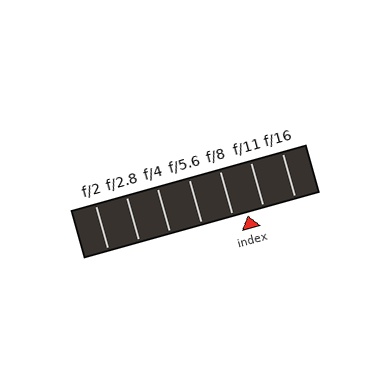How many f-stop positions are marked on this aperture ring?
There are 7 f-stop positions marked.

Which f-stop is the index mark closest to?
The index mark is closest to f/8.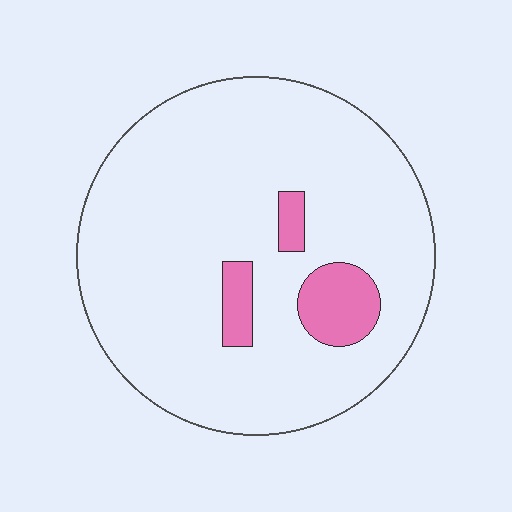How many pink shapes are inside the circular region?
3.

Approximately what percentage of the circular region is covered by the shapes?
Approximately 10%.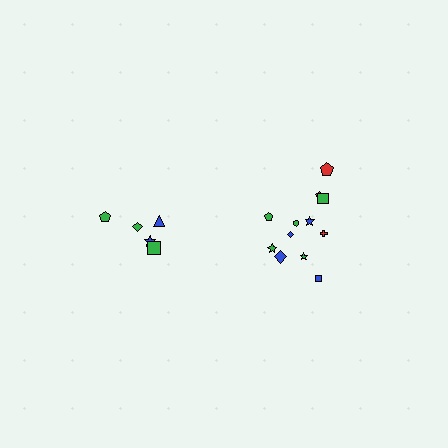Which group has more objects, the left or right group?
The right group.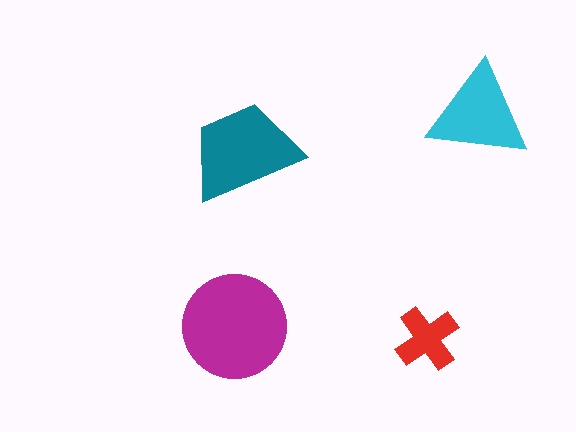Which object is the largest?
The magenta circle.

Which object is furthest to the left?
The magenta circle is leftmost.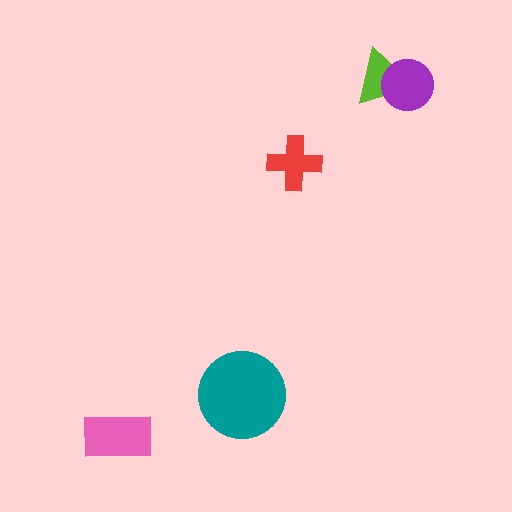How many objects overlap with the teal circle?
0 objects overlap with the teal circle.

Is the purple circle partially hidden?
No, no other shape covers it.